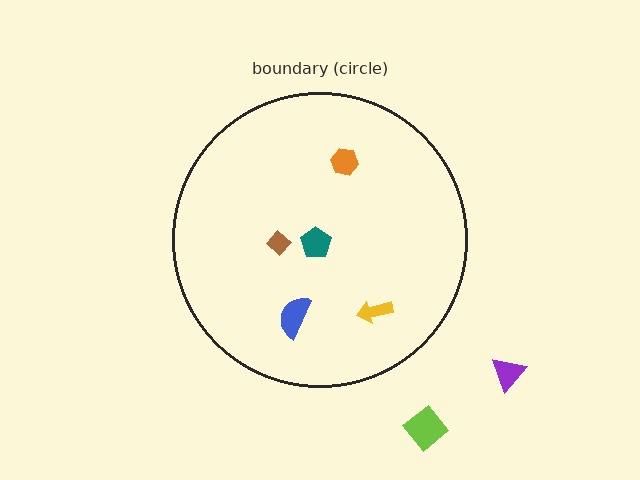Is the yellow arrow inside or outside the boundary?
Inside.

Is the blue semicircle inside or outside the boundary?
Inside.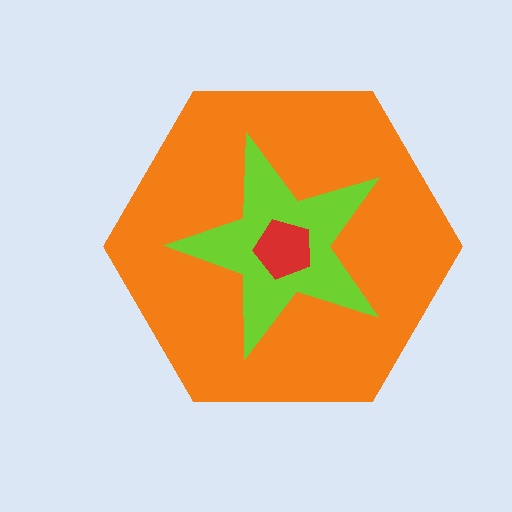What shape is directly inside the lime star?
The red pentagon.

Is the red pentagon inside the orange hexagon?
Yes.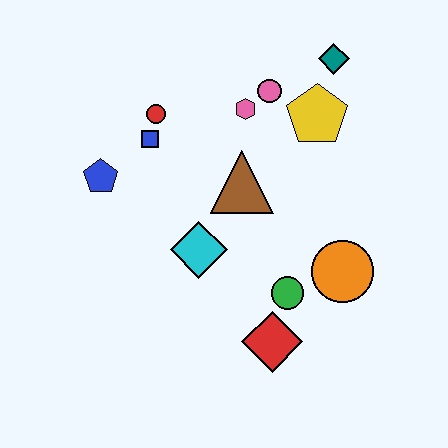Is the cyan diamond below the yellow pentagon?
Yes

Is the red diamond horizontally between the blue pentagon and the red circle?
No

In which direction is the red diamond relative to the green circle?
The red diamond is below the green circle.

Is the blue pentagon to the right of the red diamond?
No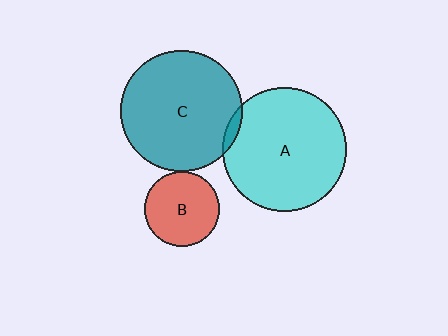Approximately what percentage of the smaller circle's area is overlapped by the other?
Approximately 5%.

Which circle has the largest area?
Circle A (cyan).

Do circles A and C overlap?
Yes.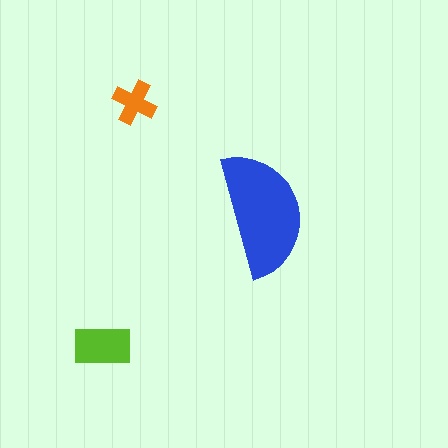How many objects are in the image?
There are 3 objects in the image.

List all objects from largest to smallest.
The blue semicircle, the lime rectangle, the orange cross.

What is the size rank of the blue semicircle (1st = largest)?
1st.